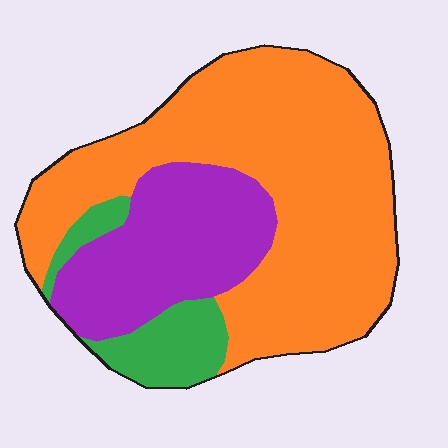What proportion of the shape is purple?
Purple takes up about one quarter (1/4) of the shape.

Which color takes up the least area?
Green, at roughly 10%.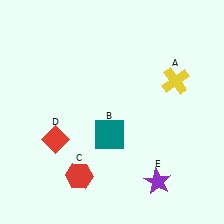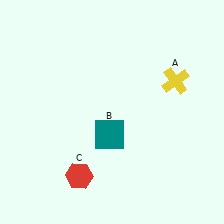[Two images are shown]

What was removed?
The purple star (E), the red diamond (D) were removed in Image 2.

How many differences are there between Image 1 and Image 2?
There are 2 differences between the two images.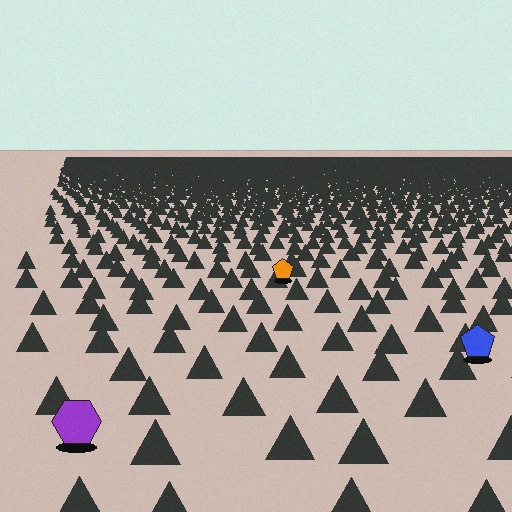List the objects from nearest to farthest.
From nearest to farthest: the purple hexagon, the blue pentagon, the orange pentagon.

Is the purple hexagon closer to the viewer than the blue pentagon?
Yes. The purple hexagon is closer — you can tell from the texture gradient: the ground texture is coarser near it.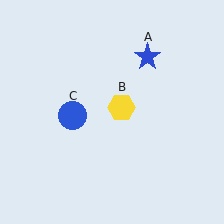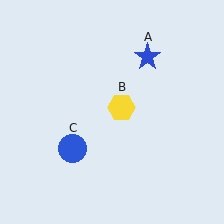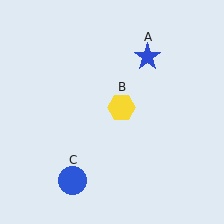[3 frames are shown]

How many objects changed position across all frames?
1 object changed position: blue circle (object C).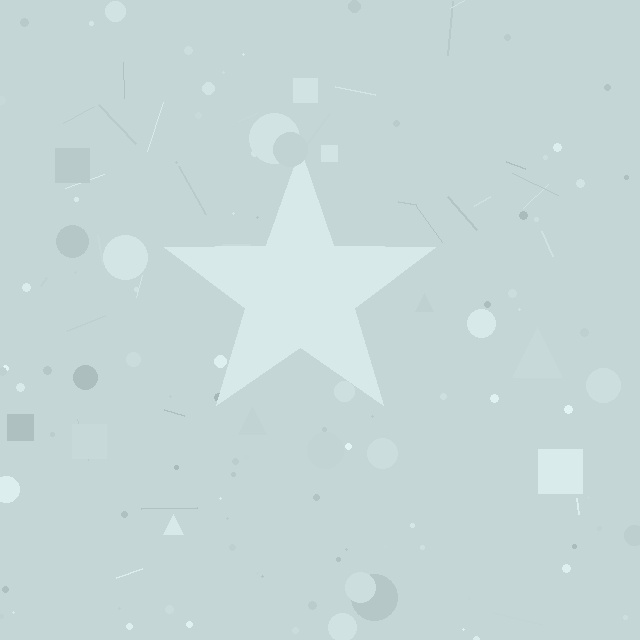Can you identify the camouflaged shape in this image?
The camouflaged shape is a star.